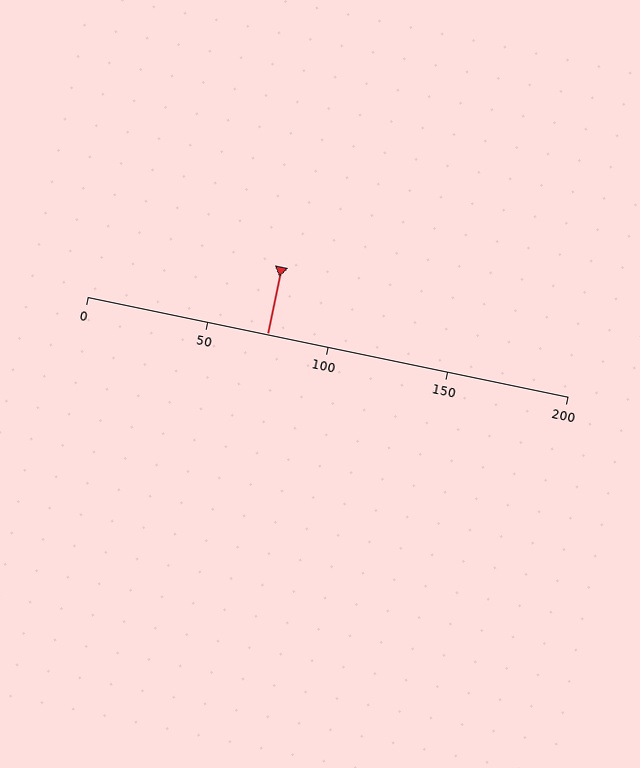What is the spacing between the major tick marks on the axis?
The major ticks are spaced 50 apart.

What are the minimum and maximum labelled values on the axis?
The axis runs from 0 to 200.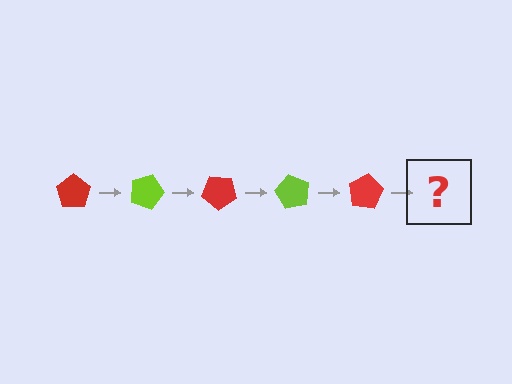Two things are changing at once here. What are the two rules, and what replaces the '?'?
The two rules are that it rotates 20 degrees each step and the color cycles through red and lime. The '?' should be a lime pentagon, rotated 100 degrees from the start.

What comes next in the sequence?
The next element should be a lime pentagon, rotated 100 degrees from the start.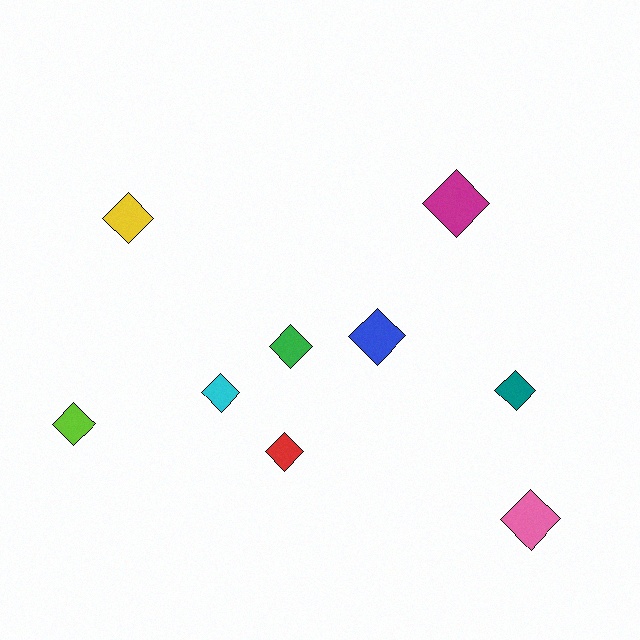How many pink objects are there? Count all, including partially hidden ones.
There is 1 pink object.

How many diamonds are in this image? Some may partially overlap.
There are 9 diamonds.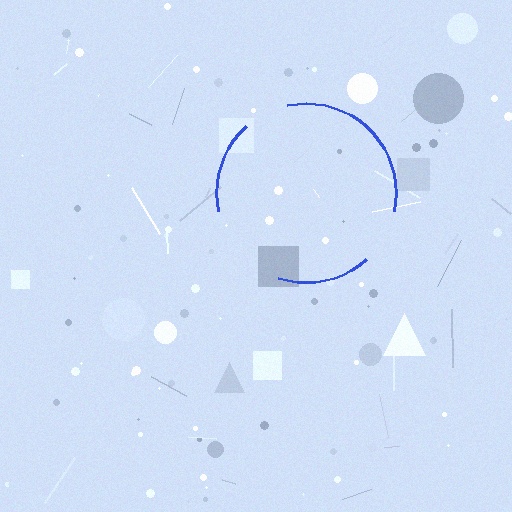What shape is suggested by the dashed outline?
The dashed outline suggests a circle.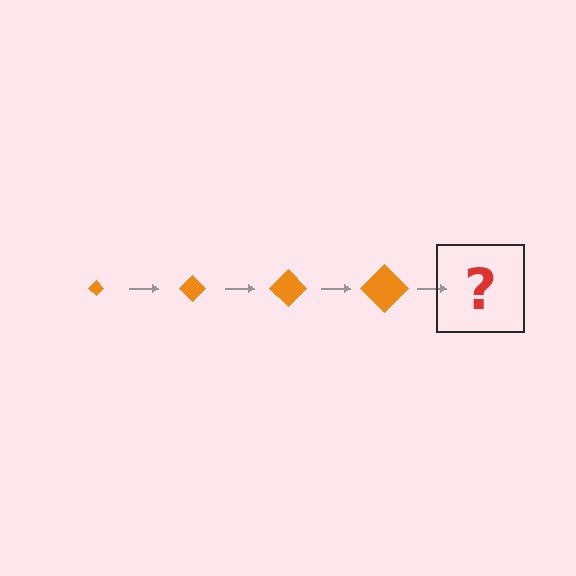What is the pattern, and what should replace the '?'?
The pattern is that the diamond gets progressively larger each step. The '?' should be an orange diamond, larger than the previous one.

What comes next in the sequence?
The next element should be an orange diamond, larger than the previous one.